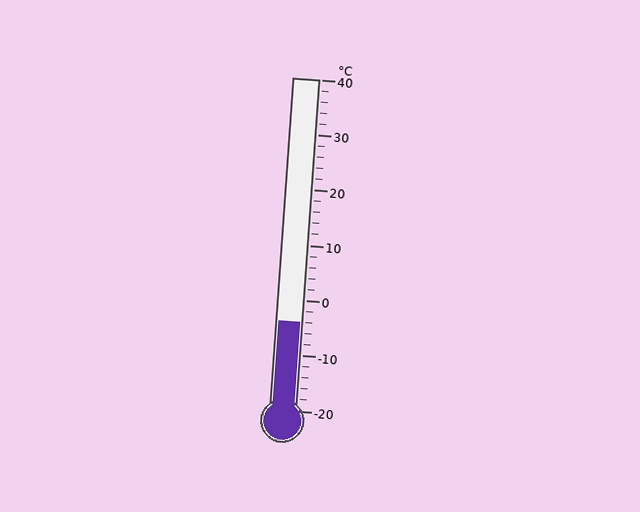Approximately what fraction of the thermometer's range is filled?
The thermometer is filled to approximately 25% of its range.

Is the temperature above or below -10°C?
The temperature is above -10°C.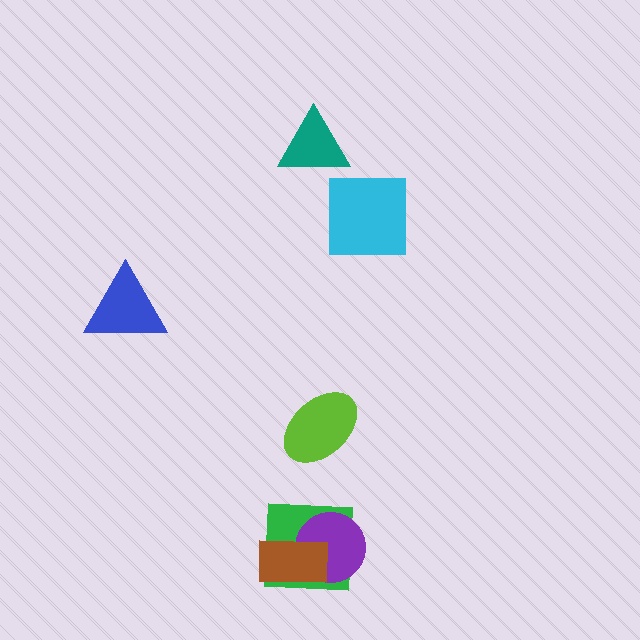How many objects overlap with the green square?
2 objects overlap with the green square.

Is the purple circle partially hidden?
Yes, it is partially covered by another shape.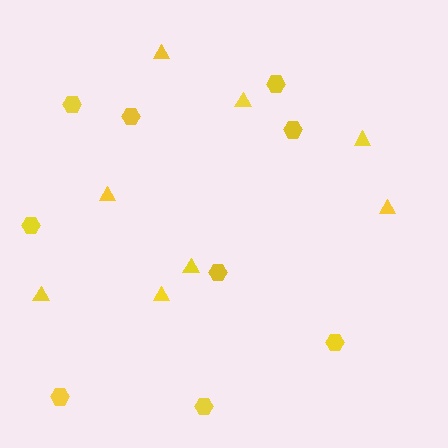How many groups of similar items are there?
There are 2 groups: one group of hexagons (9) and one group of triangles (8).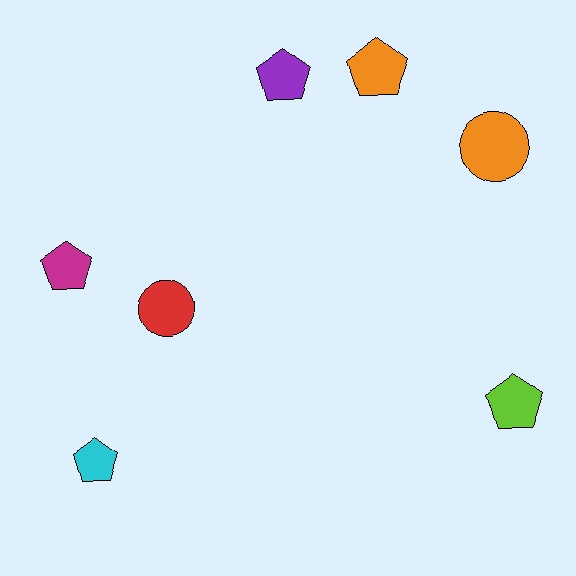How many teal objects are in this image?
There are no teal objects.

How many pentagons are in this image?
There are 5 pentagons.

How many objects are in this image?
There are 7 objects.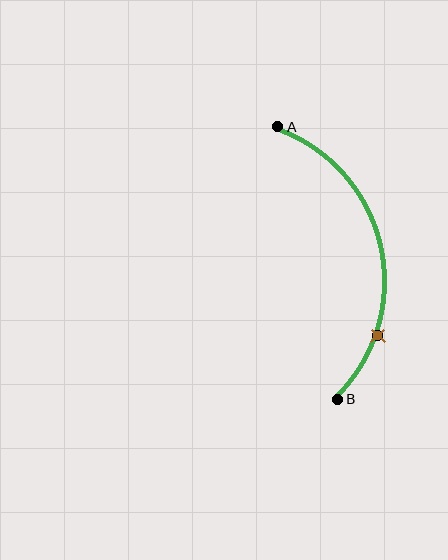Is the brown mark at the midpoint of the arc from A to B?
No. The brown mark lies on the arc but is closer to endpoint B. The arc midpoint would be at the point on the curve equidistant along the arc from both A and B.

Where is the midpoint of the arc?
The arc midpoint is the point on the curve farthest from the straight line joining A and B. It sits to the right of that line.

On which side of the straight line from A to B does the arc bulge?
The arc bulges to the right of the straight line connecting A and B.